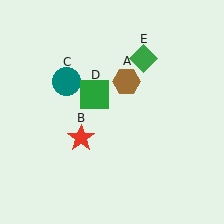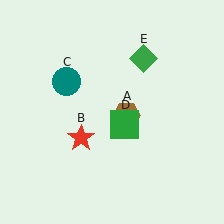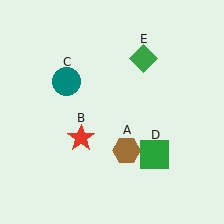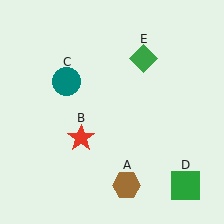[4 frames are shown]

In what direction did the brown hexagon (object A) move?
The brown hexagon (object A) moved down.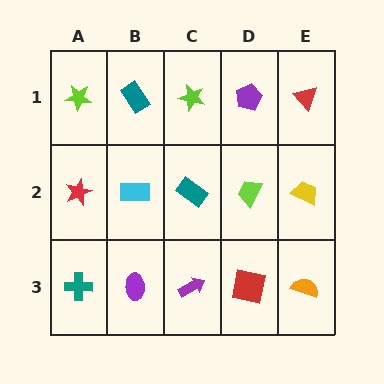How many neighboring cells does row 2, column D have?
4.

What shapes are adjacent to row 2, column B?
A teal rectangle (row 1, column B), a purple ellipse (row 3, column B), a red star (row 2, column A), a teal rectangle (row 2, column C).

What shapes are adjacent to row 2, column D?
A purple pentagon (row 1, column D), a red square (row 3, column D), a teal rectangle (row 2, column C), a yellow trapezoid (row 2, column E).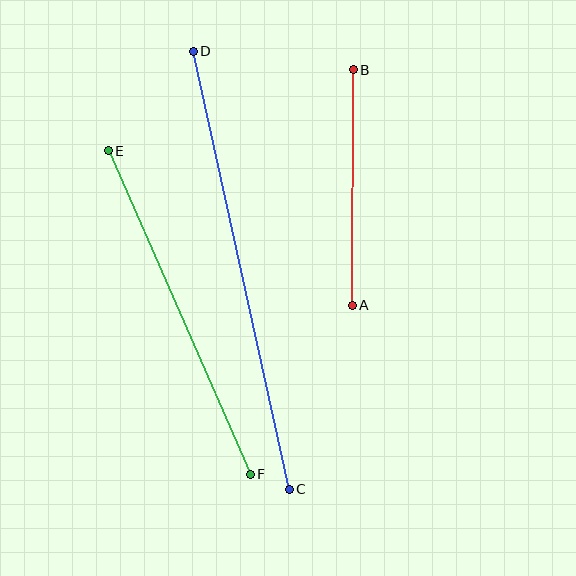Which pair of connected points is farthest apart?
Points C and D are farthest apart.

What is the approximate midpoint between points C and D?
The midpoint is at approximately (241, 270) pixels.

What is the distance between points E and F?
The distance is approximately 353 pixels.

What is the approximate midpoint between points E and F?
The midpoint is at approximately (179, 312) pixels.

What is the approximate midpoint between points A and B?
The midpoint is at approximately (353, 188) pixels.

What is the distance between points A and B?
The distance is approximately 235 pixels.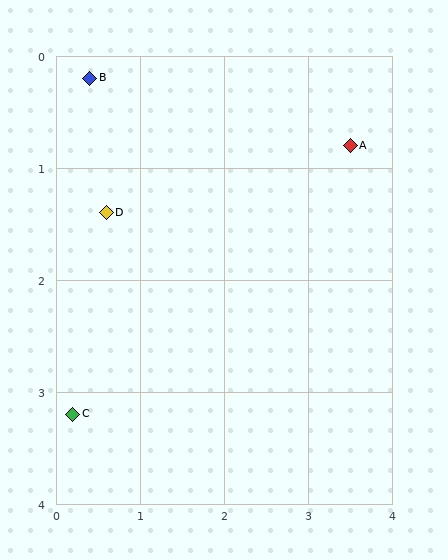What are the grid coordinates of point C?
Point C is at approximately (0.2, 3.2).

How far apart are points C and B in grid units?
Points C and B are about 3.0 grid units apart.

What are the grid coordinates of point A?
Point A is at approximately (3.5, 0.8).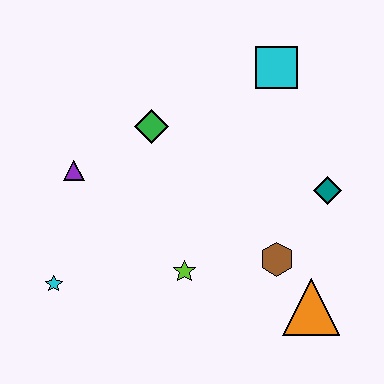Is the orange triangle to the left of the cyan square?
No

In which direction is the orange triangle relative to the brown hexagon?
The orange triangle is below the brown hexagon.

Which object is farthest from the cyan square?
The cyan star is farthest from the cyan square.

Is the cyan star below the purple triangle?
Yes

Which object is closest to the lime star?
The brown hexagon is closest to the lime star.